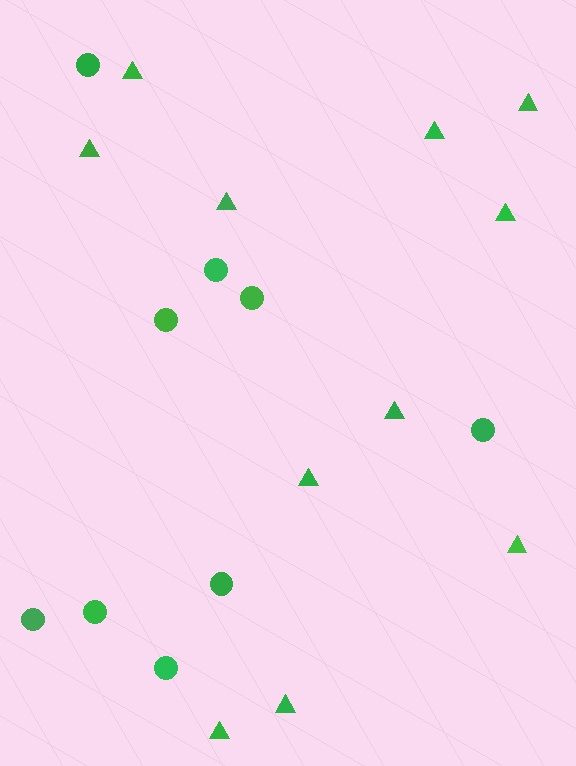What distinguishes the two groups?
There are 2 groups: one group of triangles (11) and one group of circles (9).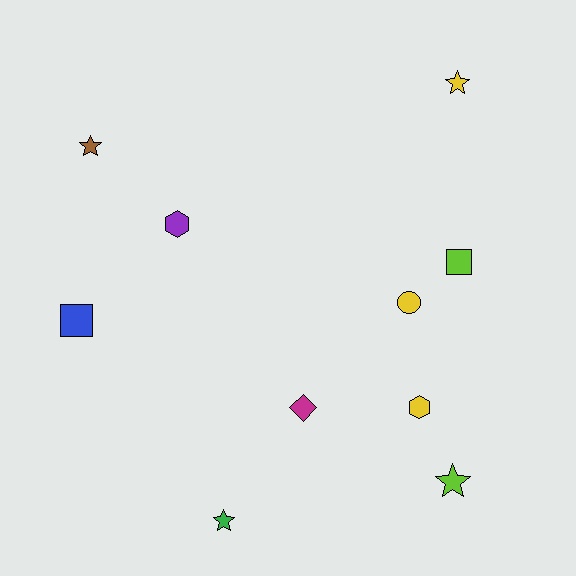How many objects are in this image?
There are 10 objects.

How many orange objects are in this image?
There are no orange objects.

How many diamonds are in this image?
There is 1 diamond.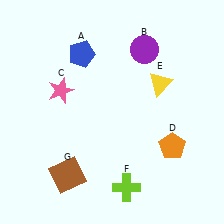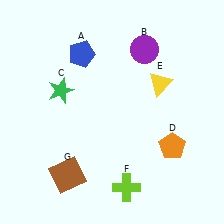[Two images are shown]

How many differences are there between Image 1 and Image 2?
There is 1 difference between the two images.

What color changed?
The star (C) changed from pink in Image 1 to green in Image 2.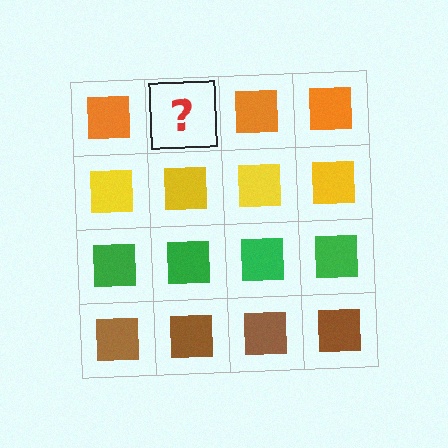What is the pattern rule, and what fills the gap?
The rule is that each row has a consistent color. The gap should be filled with an orange square.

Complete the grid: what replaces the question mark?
The question mark should be replaced with an orange square.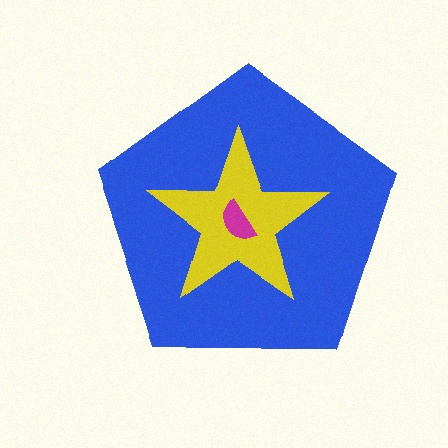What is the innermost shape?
The magenta semicircle.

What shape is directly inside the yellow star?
The magenta semicircle.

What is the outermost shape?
The blue pentagon.